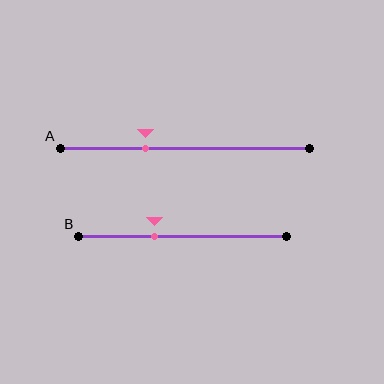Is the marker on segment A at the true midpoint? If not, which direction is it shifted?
No, the marker on segment A is shifted to the left by about 16% of the segment length.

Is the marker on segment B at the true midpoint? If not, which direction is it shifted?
No, the marker on segment B is shifted to the left by about 14% of the segment length.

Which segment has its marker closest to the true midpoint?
Segment B has its marker closest to the true midpoint.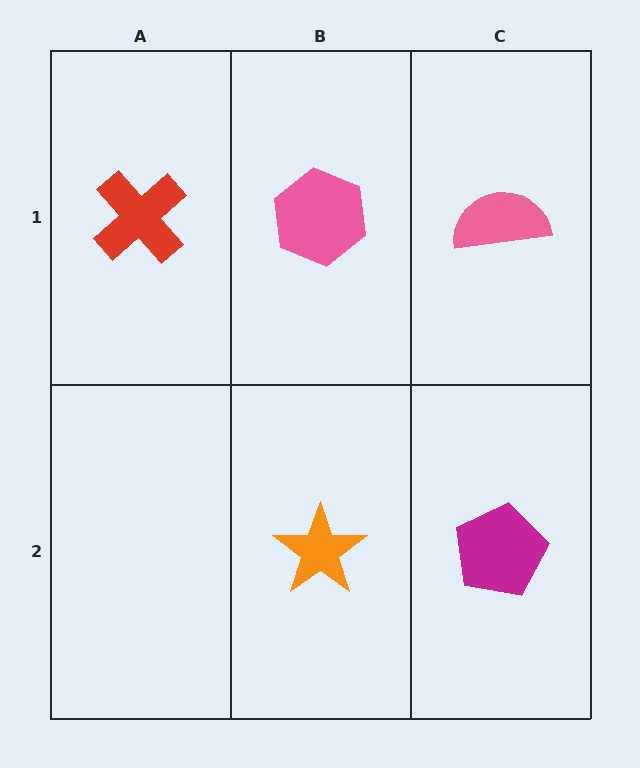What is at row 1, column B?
A pink hexagon.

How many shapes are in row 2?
2 shapes.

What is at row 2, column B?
An orange star.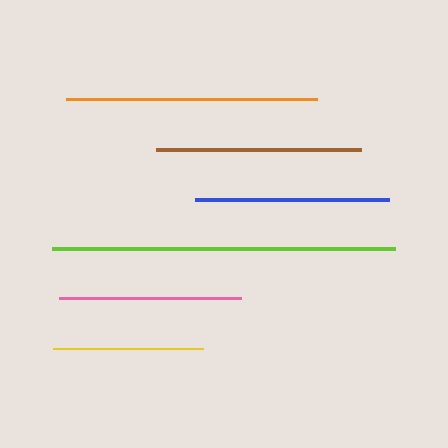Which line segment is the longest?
The lime line is the longest at approximately 343 pixels.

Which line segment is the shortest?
The yellow line is the shortest at approximately 149 pixels.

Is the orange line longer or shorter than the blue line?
The orange line is longer than the blue line.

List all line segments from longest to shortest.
From longest to shortest: lime, orange, brown, blue, pink, yellow.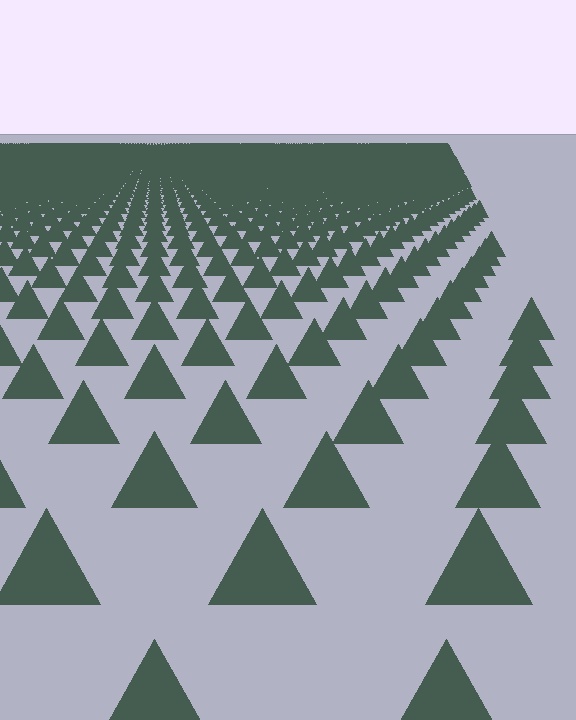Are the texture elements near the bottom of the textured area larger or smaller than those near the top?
Larger. Near the bottom, elements are closer to the viewer and appear at a bigger on-screen size.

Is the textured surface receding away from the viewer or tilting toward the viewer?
The surface is receding away from the viewer. Texture elements get smaller and denser toward the top.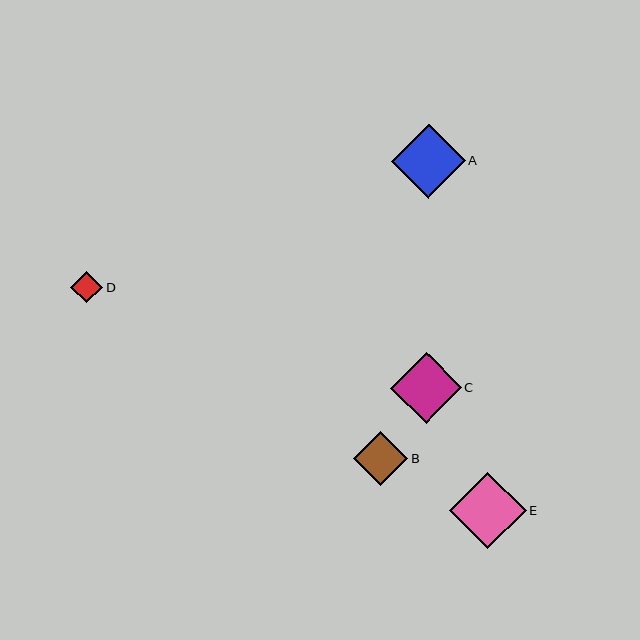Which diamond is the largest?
Diamond E is the largest with a size of approximately 77 pixels.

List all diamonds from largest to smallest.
From largest to smallest: E, A, C, B, D.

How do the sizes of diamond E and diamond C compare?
Diamond E and diamond C are approximately the same size.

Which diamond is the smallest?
Diamond D is the smallest with a size of approximately 32 pixels.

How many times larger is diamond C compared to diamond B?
Diamond C is approximately 1.3 times the size of diamond B.